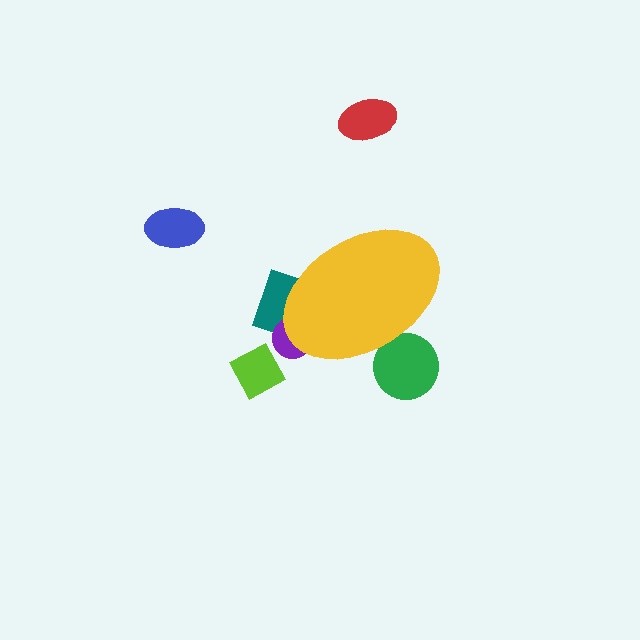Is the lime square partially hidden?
No, the lime square is fully visible.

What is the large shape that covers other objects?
A yellow ellipse.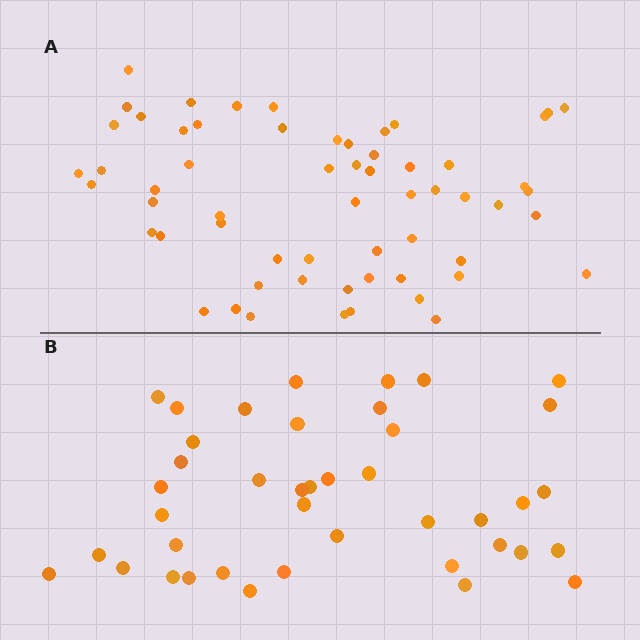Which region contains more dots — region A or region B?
Region A (the top region) has more dots.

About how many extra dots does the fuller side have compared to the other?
Region A has approximately 20 more dots than region B.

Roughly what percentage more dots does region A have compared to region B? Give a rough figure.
About 45% more.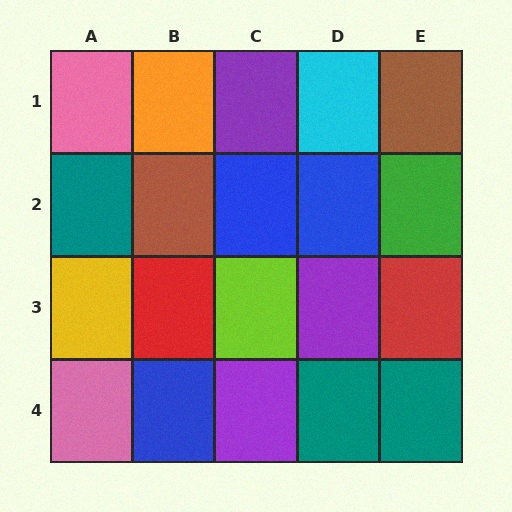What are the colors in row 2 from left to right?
Teal, brown, blue, blue, green.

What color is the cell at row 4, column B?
Blue.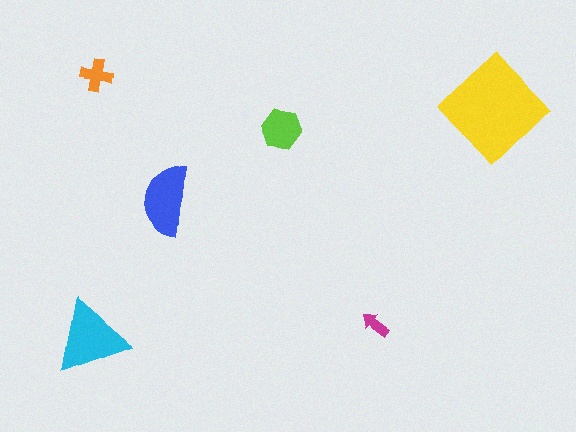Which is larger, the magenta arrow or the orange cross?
The orange cross.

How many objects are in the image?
There are 6 objects in the image.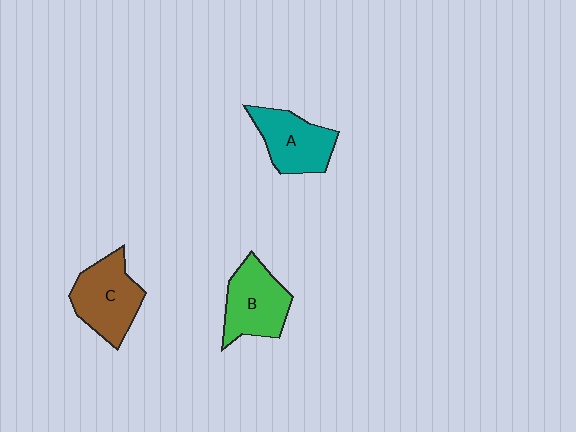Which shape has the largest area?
Shape C (brown).